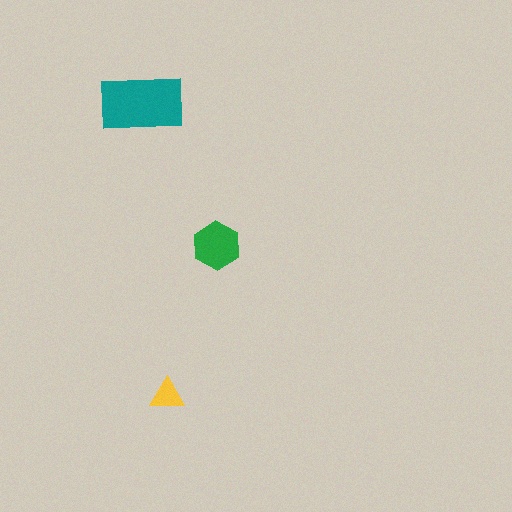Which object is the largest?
The teal rectangle.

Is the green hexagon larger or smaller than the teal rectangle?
Smaller.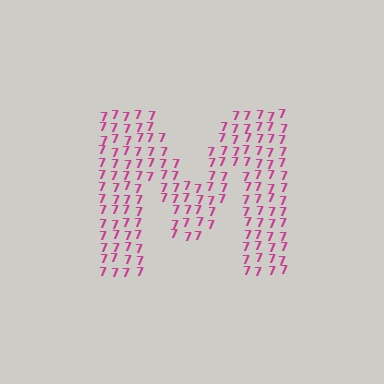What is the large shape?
The large shape is the letter M.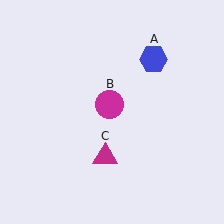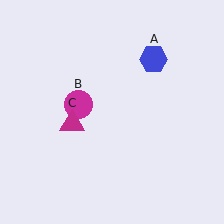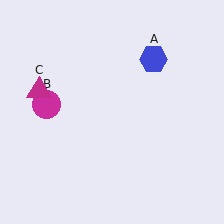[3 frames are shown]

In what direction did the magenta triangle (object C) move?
The magenta triangle (object C) moved up and to the left.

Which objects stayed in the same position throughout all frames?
Blue hexagon (object A) remained stationary.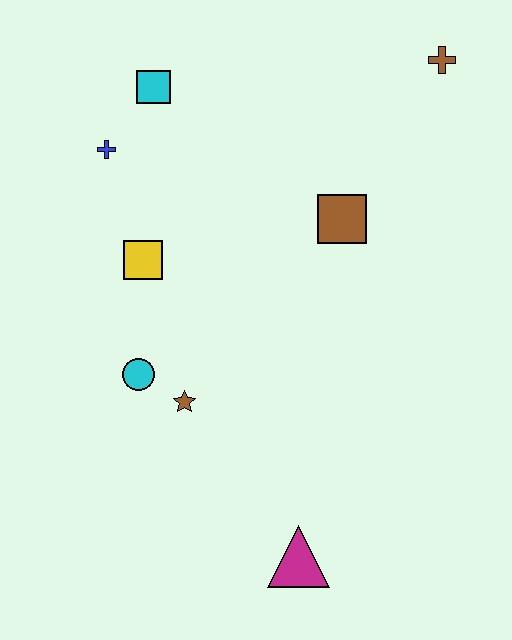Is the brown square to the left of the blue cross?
No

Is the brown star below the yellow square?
Yes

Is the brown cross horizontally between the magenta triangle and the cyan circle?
No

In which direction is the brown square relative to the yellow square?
The brown square is to the right of the yellow square.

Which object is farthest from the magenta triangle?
The brown cross is farthest from the magenta triangle.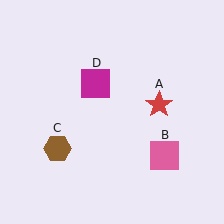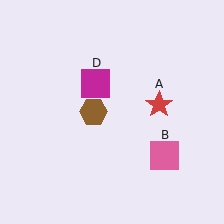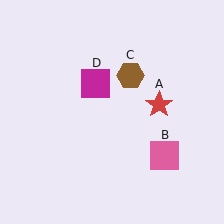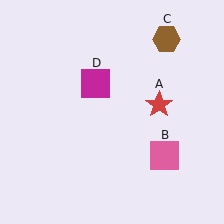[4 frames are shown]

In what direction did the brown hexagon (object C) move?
The brown hexagon (object C) moved up and to the right.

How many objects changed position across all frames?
1 object changed position: brown hexagon (object C).